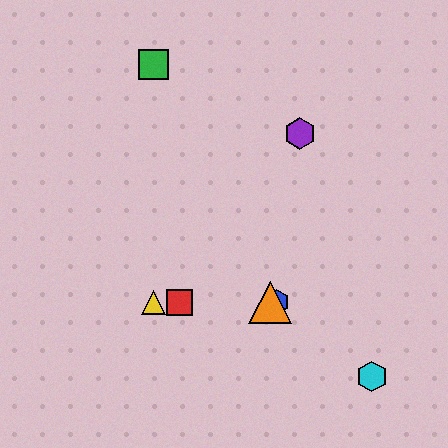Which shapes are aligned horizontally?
The red square, the blue hexagon, the yellow triangle, the orange triangle are aligned horizontally.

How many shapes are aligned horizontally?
4 shapes (the red square, the blue hexagon, the yellow triangle, the orange triangle) are aligned horizontally.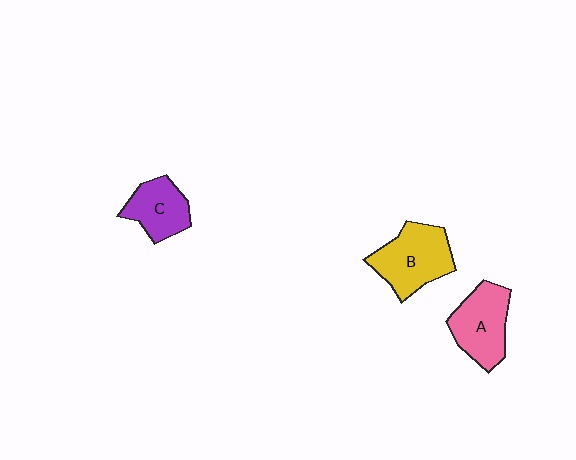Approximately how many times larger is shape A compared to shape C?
Approximately 1.3 times.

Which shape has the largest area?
Shape B (yellow).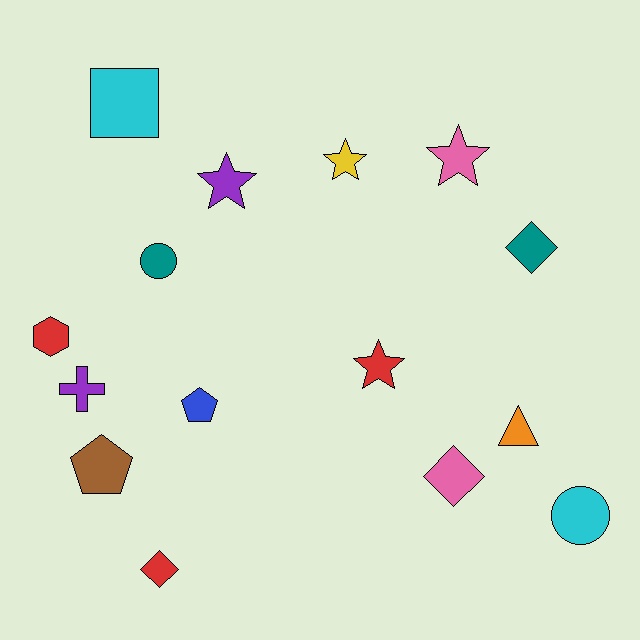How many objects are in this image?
There are 15 objects.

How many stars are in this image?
There are 4 stars.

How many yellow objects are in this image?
There is 1 yellow object.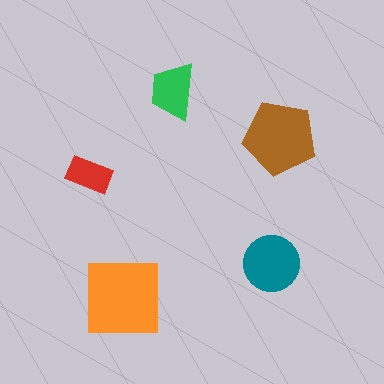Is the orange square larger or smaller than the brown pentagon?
Larger.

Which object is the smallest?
The red rectangle.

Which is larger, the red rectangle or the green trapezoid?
The green trapezoid.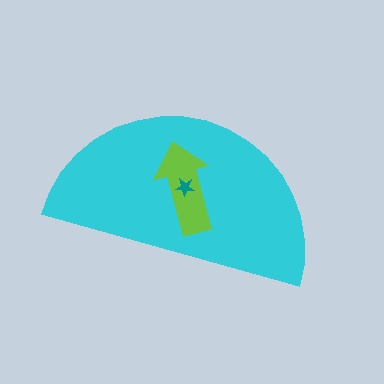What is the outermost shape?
The cyan semicircle.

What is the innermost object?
The teal star.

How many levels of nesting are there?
3.